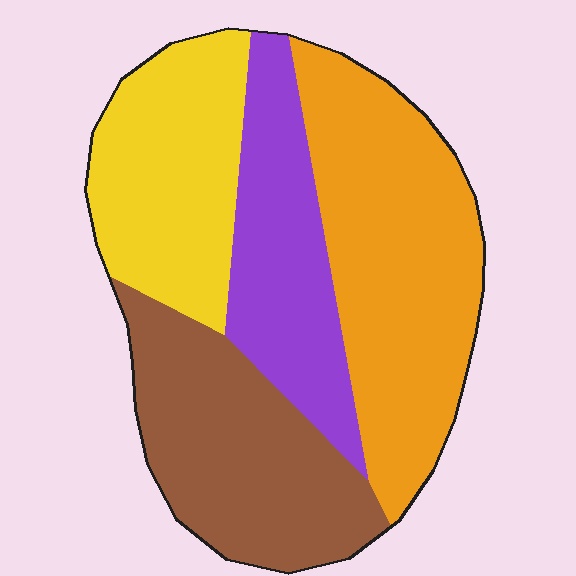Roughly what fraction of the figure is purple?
Purple takes up less than a quarter of the figure.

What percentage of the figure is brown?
Brown takes up about one quarter (1/4) of the figure.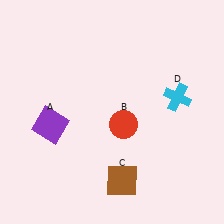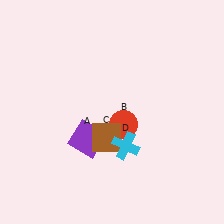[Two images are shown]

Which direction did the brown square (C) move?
The brown square (C) moved up.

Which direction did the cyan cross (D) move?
The cyan cross (D) moved left.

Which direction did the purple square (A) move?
The purple square (A) moved right.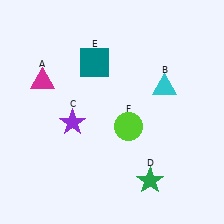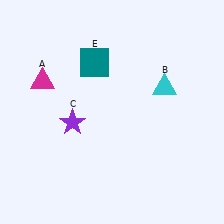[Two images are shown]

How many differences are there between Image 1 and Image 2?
There are 2 differences between the two images.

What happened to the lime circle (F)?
The lime circle (F) was removed in Image 2. It was in the bottom-right area of Image 1.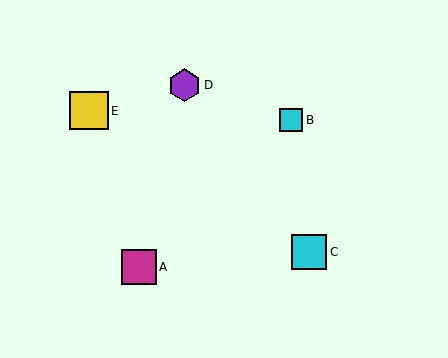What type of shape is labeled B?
Shape B is a cyan square.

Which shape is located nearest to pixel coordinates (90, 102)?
The yellow square (labeled E) at (89, 111) is nearest to that location.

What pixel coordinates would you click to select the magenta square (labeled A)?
Click at (139, 267) to select the magenta square A.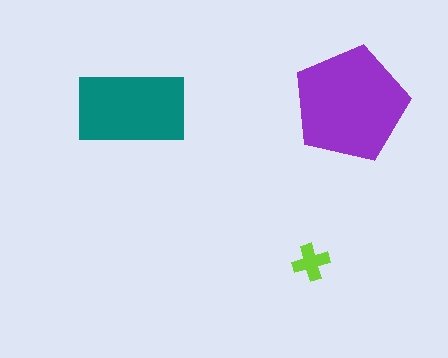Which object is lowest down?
The lime cross is bottommost.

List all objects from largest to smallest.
The purple pentagon, the teal rectangle, the lime cross.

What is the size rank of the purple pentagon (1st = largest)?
1st.